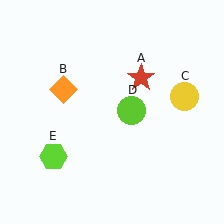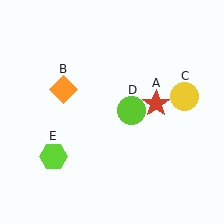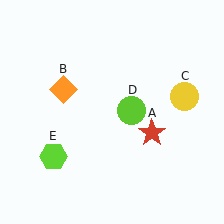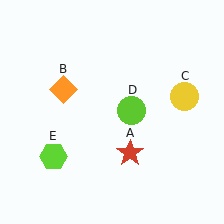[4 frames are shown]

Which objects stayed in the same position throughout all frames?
Orange diamond (object B) and yellow circle (object C) and lime circle (object D) and lime hexagon (object E) remained stationary.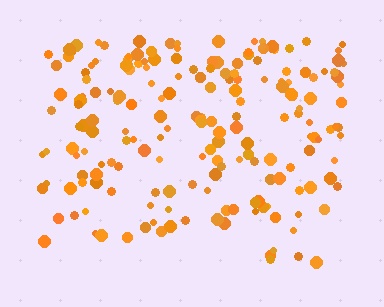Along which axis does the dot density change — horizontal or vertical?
Vertical.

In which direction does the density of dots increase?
From bottom to top, with the top side densest.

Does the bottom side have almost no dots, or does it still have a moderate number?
Still a moderate number, just noticeably fewer than the top.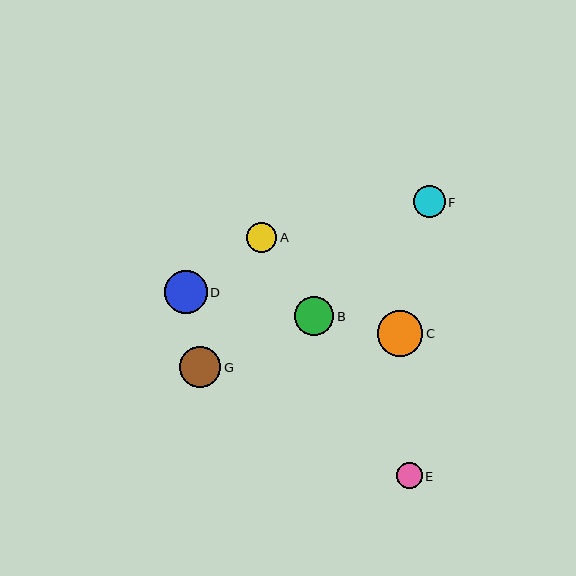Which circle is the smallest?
Circle E is the smallest with a size of approximately 26 pixels.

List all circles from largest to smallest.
From largest to smallest: C, D, G, B, F, A, E.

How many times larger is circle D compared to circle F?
Circle D is approximately 1.3 times the size of circle F.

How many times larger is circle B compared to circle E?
Circle B is approximately 1.5 times the size of circle E.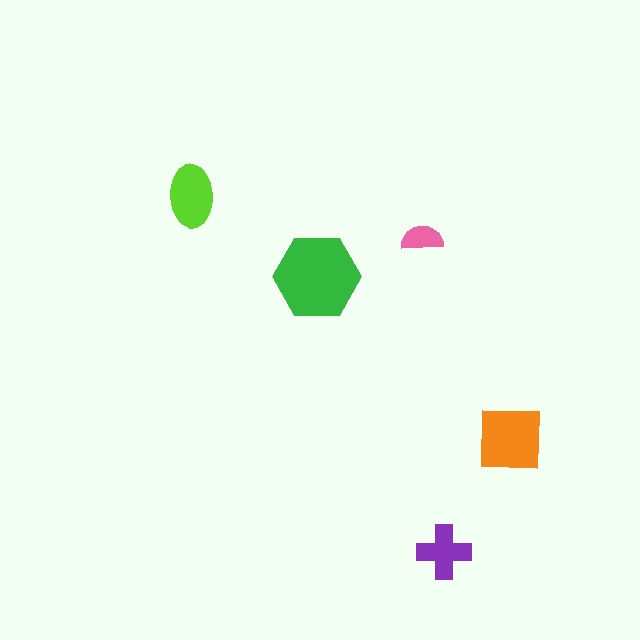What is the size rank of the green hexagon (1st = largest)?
1st.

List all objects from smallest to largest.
The pink semicircle, the purple cross, the lime ellipse, the orange square, the green hexagon.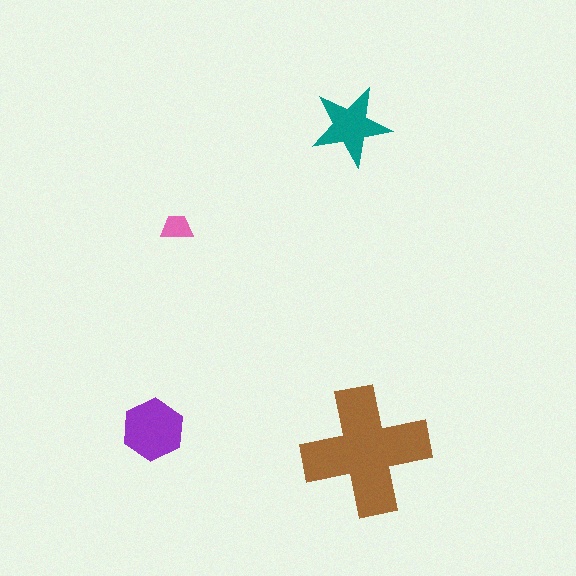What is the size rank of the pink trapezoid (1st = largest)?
4th.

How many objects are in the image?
There are 4 objects in the image.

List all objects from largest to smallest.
The brown cross, the purple hexagon, the teal star, the pink trapezoid.